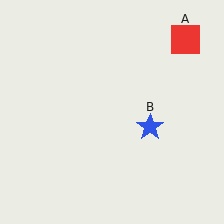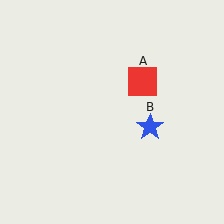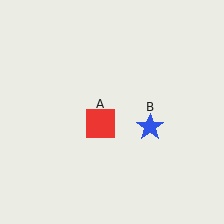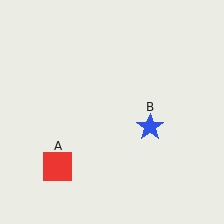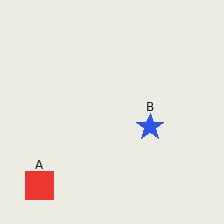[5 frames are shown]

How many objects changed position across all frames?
1 object changed position: red square (object A).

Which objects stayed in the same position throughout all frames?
Blue star (object B) remained stationary.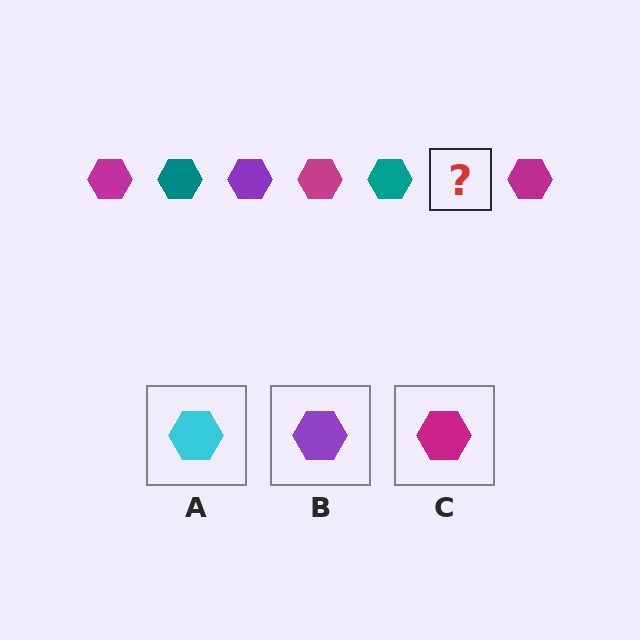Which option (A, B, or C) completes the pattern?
B.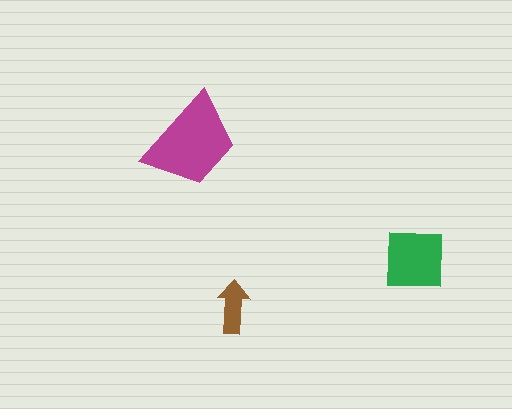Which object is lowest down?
The brown arrow is bottommost.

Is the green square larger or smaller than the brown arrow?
Larger.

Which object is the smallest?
The brown arrow.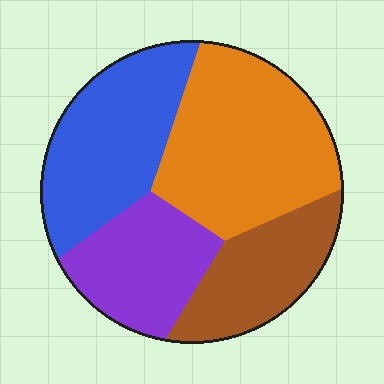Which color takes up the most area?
Orange, at roughly 35%.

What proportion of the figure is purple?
Purple covers roughly 20% of the figure.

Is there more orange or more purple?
Orange.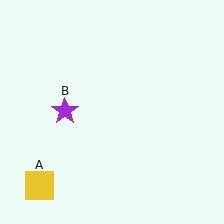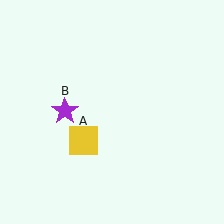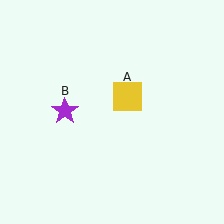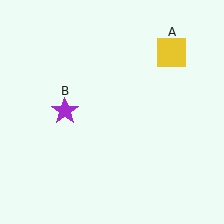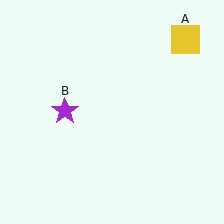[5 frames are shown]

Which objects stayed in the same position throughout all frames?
Purple star (object B) remained stationary.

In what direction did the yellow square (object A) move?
The yellow square (object A) moved up and to the right.